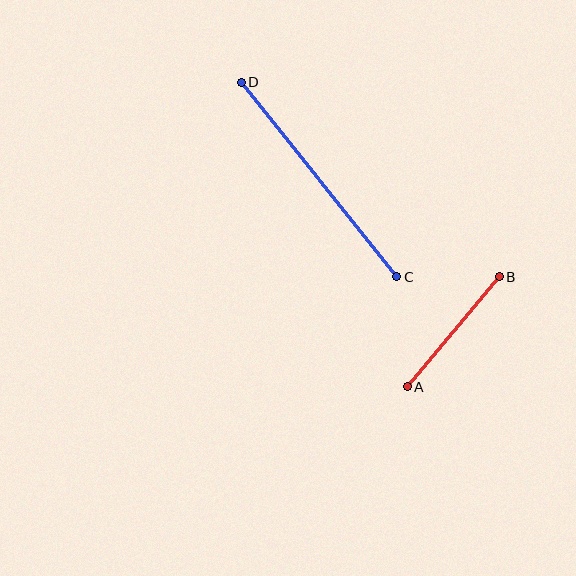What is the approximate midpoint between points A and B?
The midpoint is at approximately (453, 332) pixels.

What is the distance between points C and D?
The distance is approximately 249 pixels.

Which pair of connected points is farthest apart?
Points C and D are farthest apart.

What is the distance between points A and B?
The distance is approximately 144 pixels.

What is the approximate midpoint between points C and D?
The midpoint is at approximately (319, 180) pixels.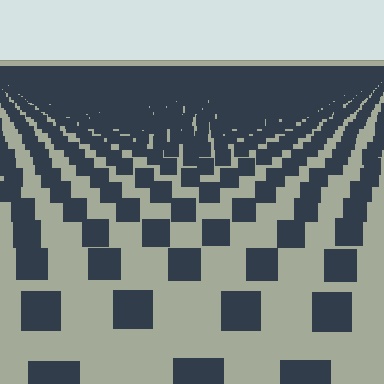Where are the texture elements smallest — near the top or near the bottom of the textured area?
Near the top.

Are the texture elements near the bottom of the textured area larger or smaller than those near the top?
Larger. Near the bottom, elements are closer to the viewer and appear at a bigger on-screen size.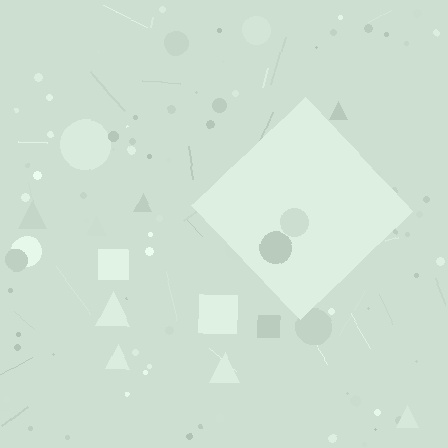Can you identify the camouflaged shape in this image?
The camouflaged shape is a diamond.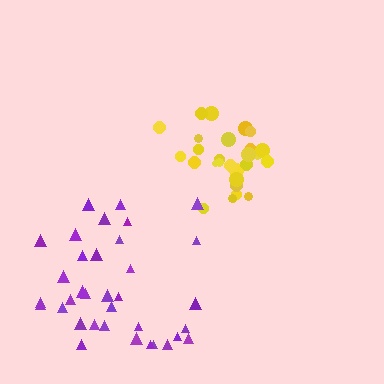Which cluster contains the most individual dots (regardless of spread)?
Purple (35).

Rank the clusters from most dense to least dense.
yellow, purple.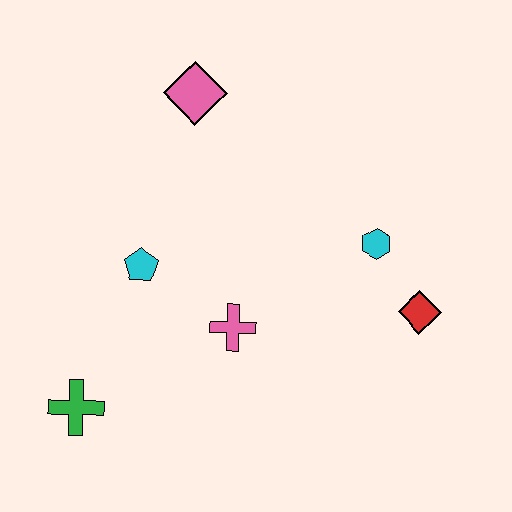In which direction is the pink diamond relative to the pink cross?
The pink diamond is above the pink cross.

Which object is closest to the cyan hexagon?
The red diamond is closest to the cyan hexagon.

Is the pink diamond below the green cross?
No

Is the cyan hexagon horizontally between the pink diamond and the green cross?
No